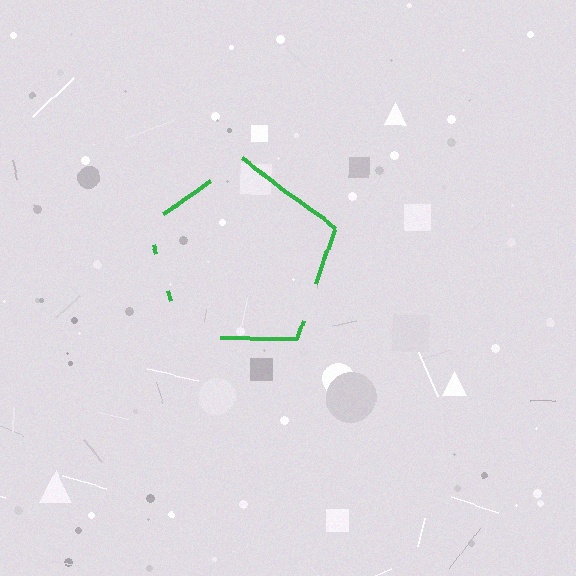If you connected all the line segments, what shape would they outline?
They would outline a pentagon.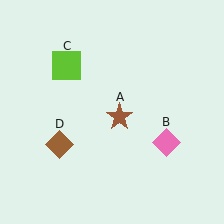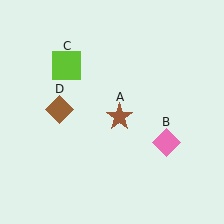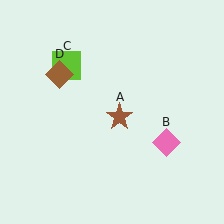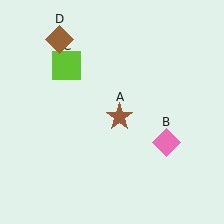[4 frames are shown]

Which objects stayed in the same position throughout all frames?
Brown star (object A) and pink diamond (object B) and lime square (object C) remained stationary.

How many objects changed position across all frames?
1 object changed position: brown diamond (object D).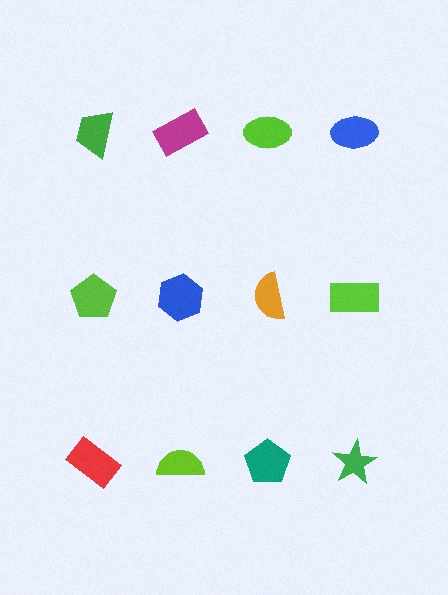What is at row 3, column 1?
A red rectangle.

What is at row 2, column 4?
A lime rectangle.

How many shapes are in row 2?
4 shapes.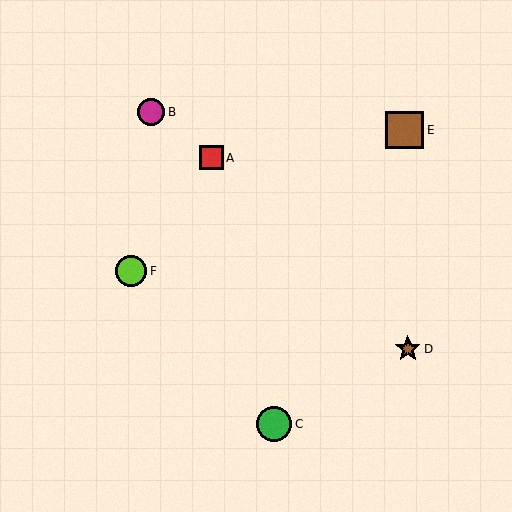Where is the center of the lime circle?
The center of the lime circle is at (131, 271).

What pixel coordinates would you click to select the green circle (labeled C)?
Click at (274, 424) to select the green circle C.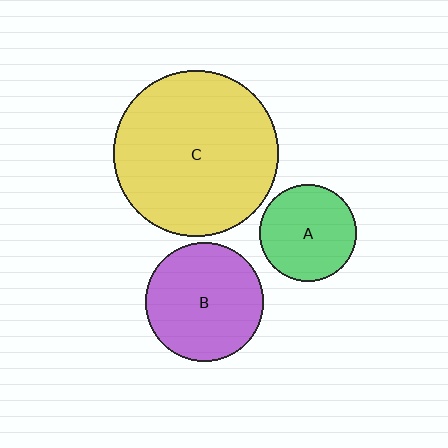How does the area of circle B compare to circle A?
Approximately 1.5 times.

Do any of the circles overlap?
No, none of the circles overlap.